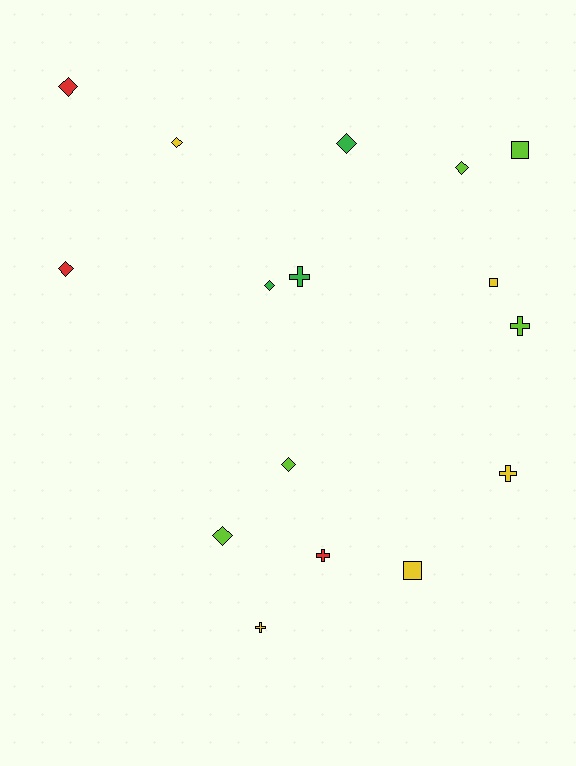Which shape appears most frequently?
Diamond, with 8 objects.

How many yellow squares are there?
There are 2 yellow squares.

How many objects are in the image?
There are 16 objects.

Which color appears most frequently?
Lime, with 5 objects.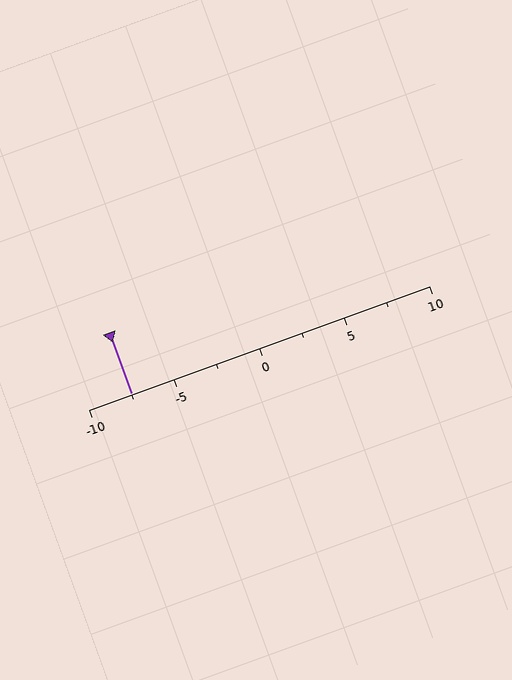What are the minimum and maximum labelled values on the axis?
The axis runs from -10 to 10.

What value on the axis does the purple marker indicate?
The marker indicates approximately -7.5.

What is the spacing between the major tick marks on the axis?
The major ticks are spaced 5 apart.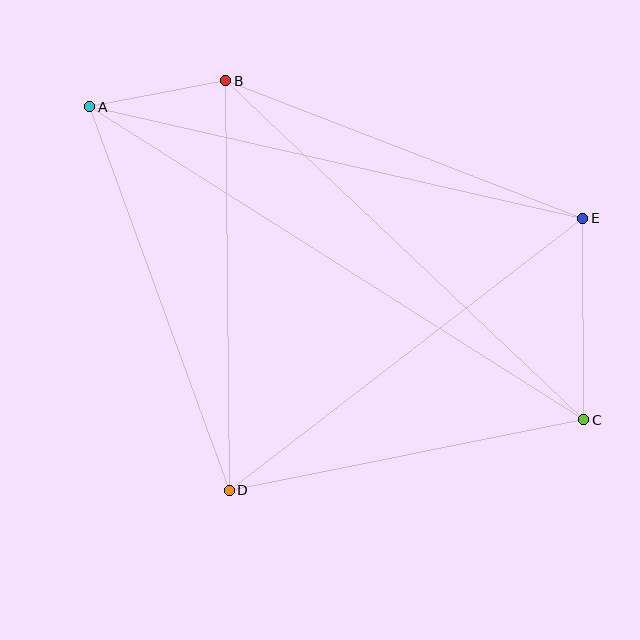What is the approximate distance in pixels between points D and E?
The distance between D and E is approximately 446 pixels.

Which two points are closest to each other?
Points A and B are closest to each other.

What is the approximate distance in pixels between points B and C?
The distance between B and C is approximately 493 pixels.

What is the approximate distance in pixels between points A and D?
The distance between A and D is approximately 408 pixels.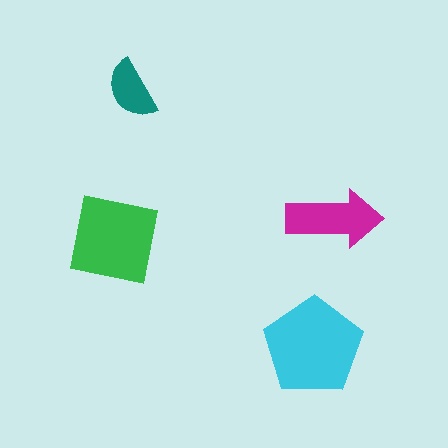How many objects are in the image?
There are 4 objects in the image.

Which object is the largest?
The cyan pentagon.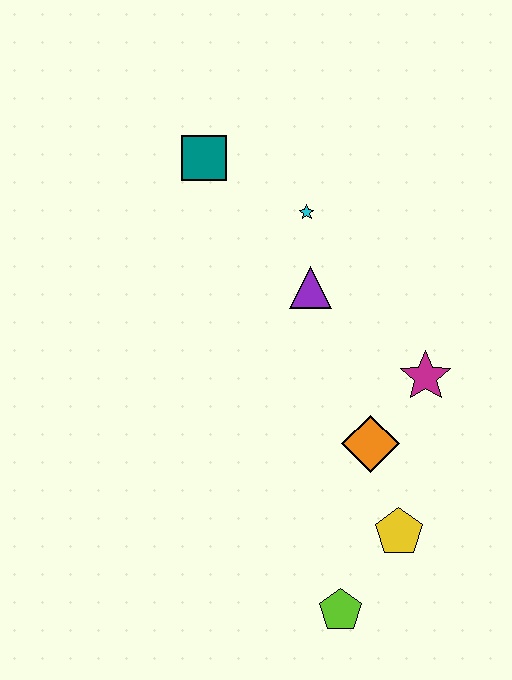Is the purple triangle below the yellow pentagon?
No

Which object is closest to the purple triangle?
The cyan star is closest to the purple triangle.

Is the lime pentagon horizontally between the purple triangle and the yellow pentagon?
Yes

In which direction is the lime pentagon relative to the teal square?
The lime pentagon is below the teal square.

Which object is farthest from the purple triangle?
The lime pentagon is farthest from the purple triangle.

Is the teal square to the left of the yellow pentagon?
Yes